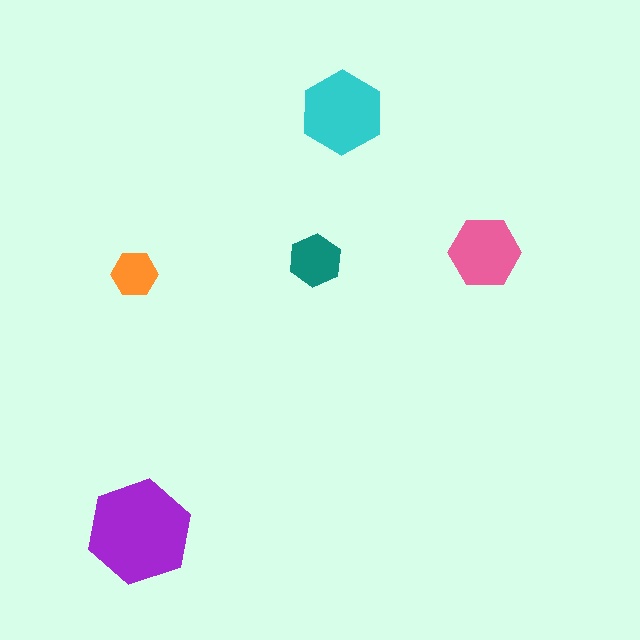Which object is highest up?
The cyan hexagon is topmost.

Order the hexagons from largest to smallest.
the purple one, the cyan one, the pink one, the teal one, the orange one.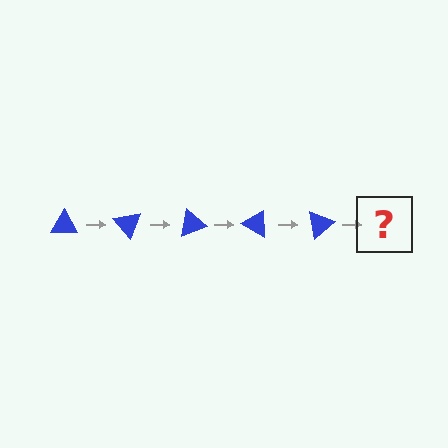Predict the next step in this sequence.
The next step is a blue triangle rotated 250 degrees.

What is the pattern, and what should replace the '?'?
The pattern is that the triangle rotates 50 degrees each step. The '?' should be a blue triangle rotated 250 degrees.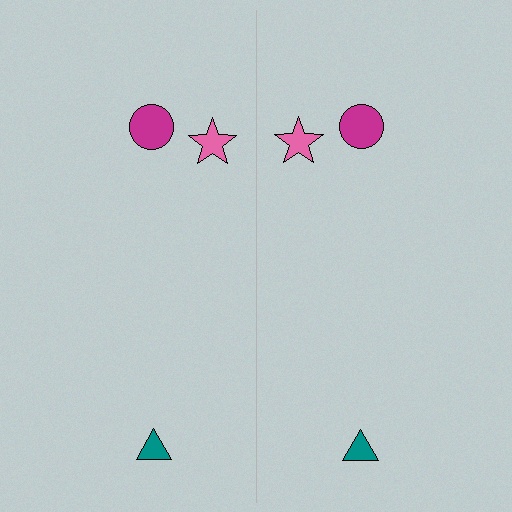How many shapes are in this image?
There are 6 shapes in this image.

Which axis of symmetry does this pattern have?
The pattern has a vertical axis of symmetry running through the center of the image.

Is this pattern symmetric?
Yes, this pattern has bilateral (reflection) symmetry.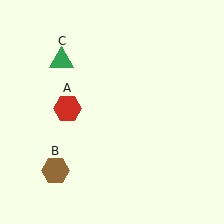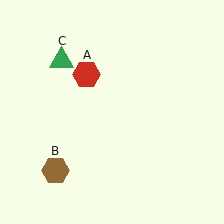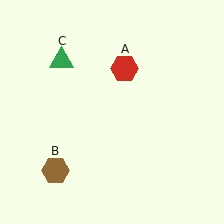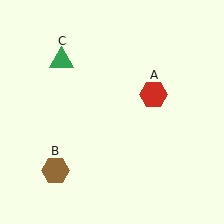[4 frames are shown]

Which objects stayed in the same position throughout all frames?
Brown hexagon (object B) and green triangle (object C) remained stationary.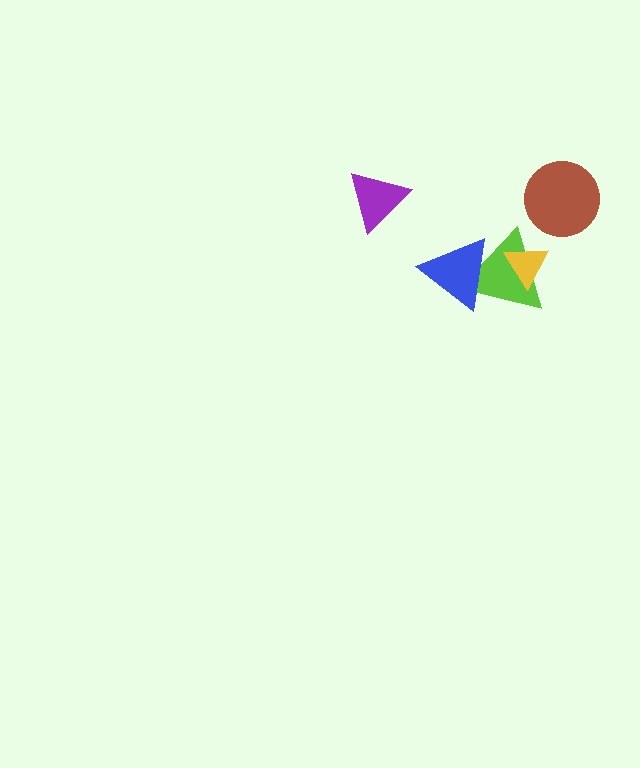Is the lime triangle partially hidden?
Yes, it is partially covered by another shape.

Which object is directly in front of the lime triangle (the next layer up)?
The blue triangle is directly in front of the lime triangle.